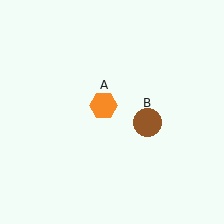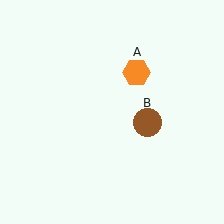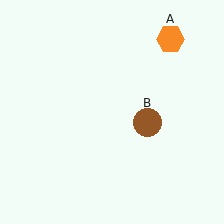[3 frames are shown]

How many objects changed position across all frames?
1 object changed position: orange hexagon (object A).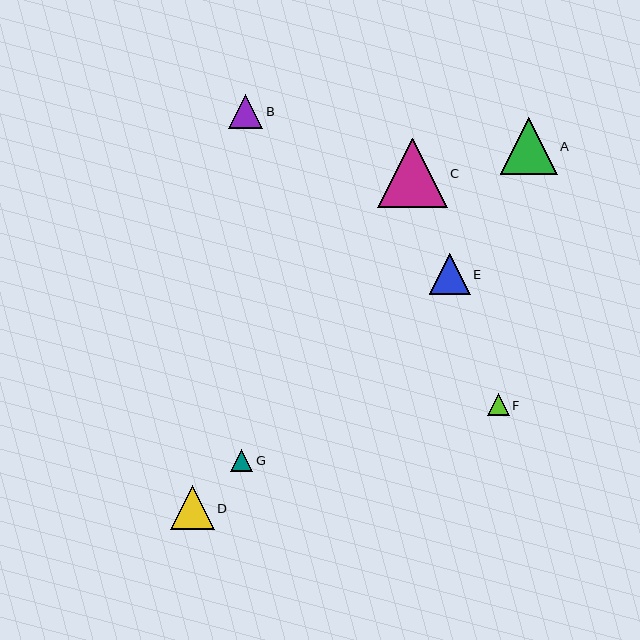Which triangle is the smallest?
Triangle G is the smallest with a size of approximately 22 pixels.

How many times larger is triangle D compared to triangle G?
Triangle D is approximately 2.0 times the size of triangle G.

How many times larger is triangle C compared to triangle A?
Triangle C is approximately 1.2 times the size of triangle A.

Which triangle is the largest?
Triangle C is the largest with a size of approximately 69 pixels.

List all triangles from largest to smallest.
From largest to smallest: C, A, D, E, B, F, G.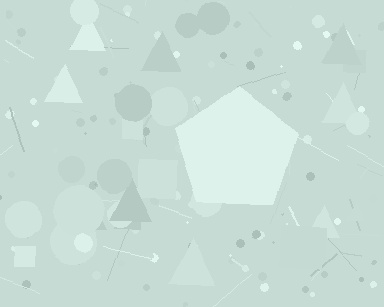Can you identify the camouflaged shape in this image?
The camouflaged shape is a pentagon.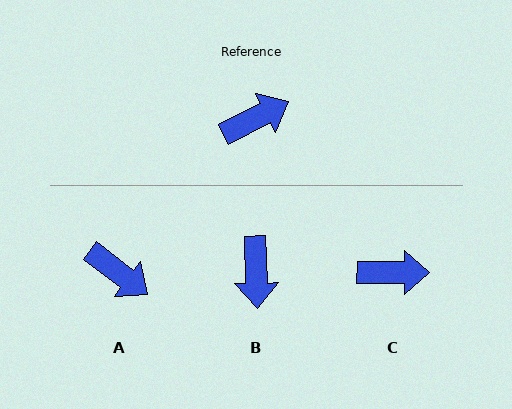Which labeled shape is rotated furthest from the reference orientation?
B, about 115 degrees away.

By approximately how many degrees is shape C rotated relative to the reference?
Approximately 27 degrees clockwise.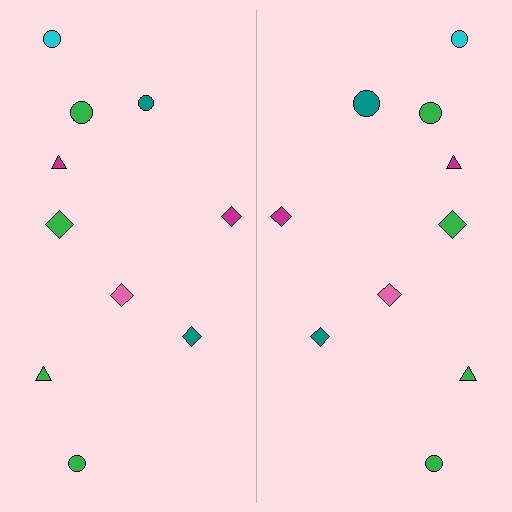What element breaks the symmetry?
The teal circle on the right side has a different size than its mirror counterpart.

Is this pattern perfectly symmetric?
No, the pattern is not perfectly symmetric. The teal circle on the right side has a different size than its mirror counterpart.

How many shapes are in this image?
There are 20 shapes in this image.